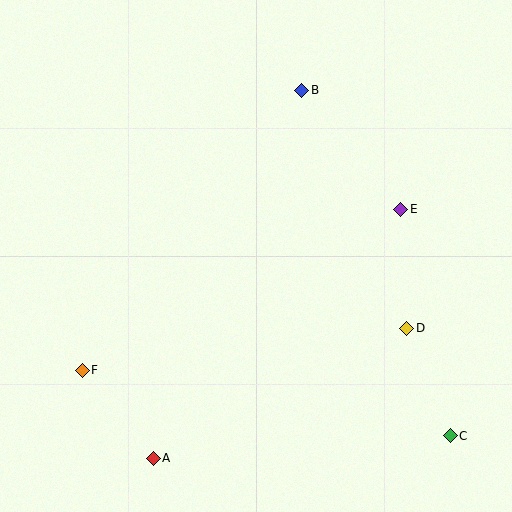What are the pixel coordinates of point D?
Point D is at (407, 328).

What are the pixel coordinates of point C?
Point C is at (450, 436).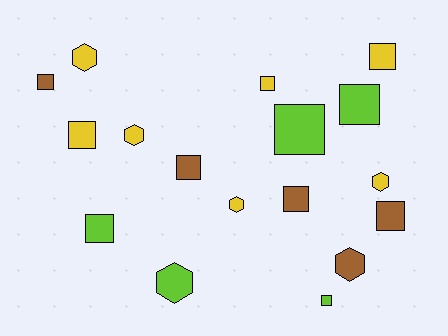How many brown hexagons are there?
There is 1 brown hexagon.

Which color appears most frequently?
Yellow, with 7 objects.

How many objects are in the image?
There are 17 objects.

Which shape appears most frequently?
Square, with 11 objects.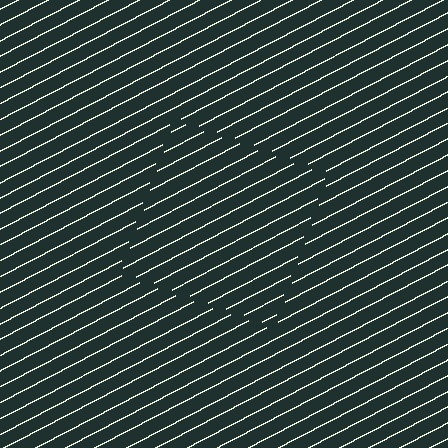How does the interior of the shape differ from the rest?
The interior of the shape contains the same grating, shifted by half a period — the contour is defined by the phase discontinuity where line-ends from the inner and outer gratings abut.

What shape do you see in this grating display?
An illusory square. The interior of the shape contains the same grating, shifted by half a period — the contour is defined by the phase discontinuity where line-ends from the inner and outer gratings abut.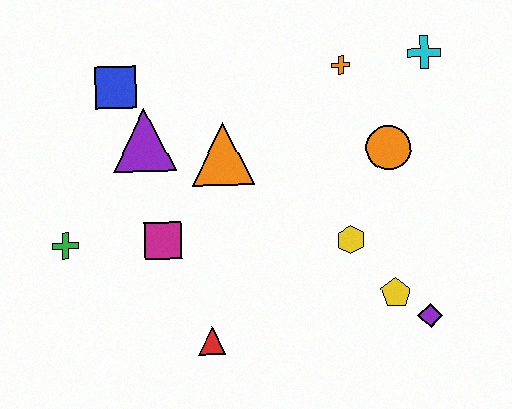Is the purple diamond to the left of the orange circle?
No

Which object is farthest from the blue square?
The purple diamond is farthest from the blue square.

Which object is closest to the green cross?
The magenta square is closest to the green cross.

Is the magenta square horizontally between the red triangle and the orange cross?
No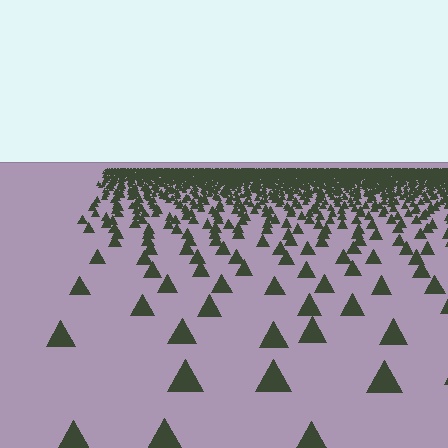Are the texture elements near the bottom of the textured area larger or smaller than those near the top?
Larger. Near the bottom, elements are closer to the viewer and appear at a bigger on-screen size.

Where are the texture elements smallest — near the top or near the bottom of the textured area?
Near the top.